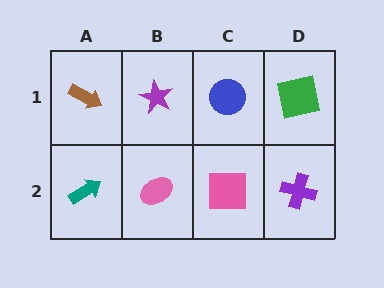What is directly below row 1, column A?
A teal arrow.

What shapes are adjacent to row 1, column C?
A pink square (row 2, column C), a purple star (row 1, column B), a green square (row 1, column D).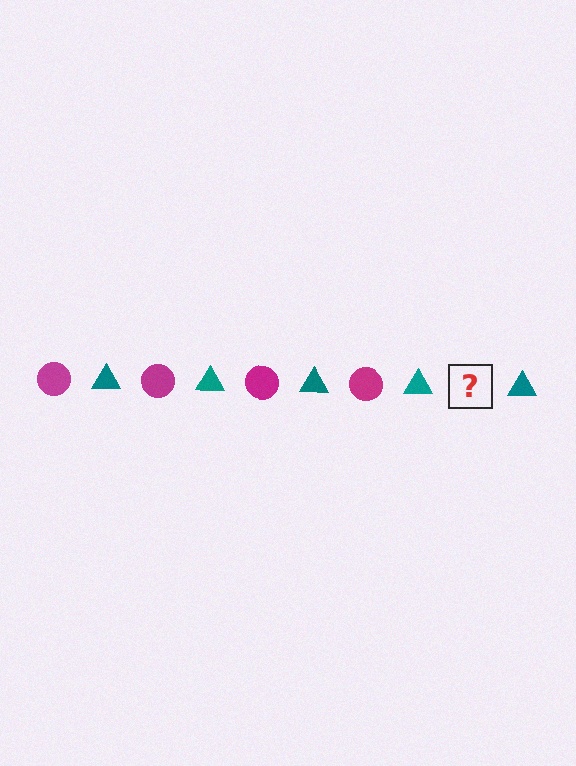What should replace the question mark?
The question mark should be replaced with a magenta circle.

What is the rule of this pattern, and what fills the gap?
The rule is that the pattern alternates between magenta circle and teal triangle. The gap should be filled with a magenta circle.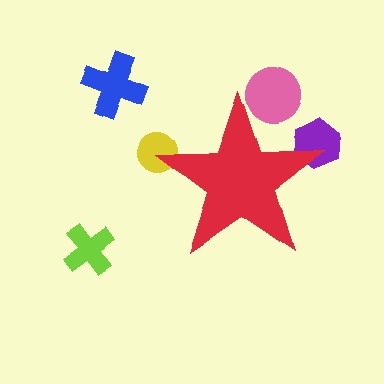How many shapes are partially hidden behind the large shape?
3 shapes are partially hidden.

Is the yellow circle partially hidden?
Yes, the yellow circle is partially hidden behind the red star.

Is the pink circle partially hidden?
Yes, the pink circle is partially hidden behind the red star.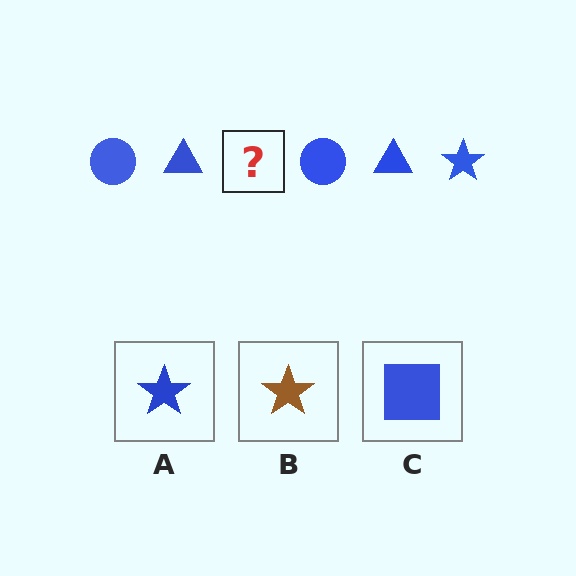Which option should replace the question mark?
Option A.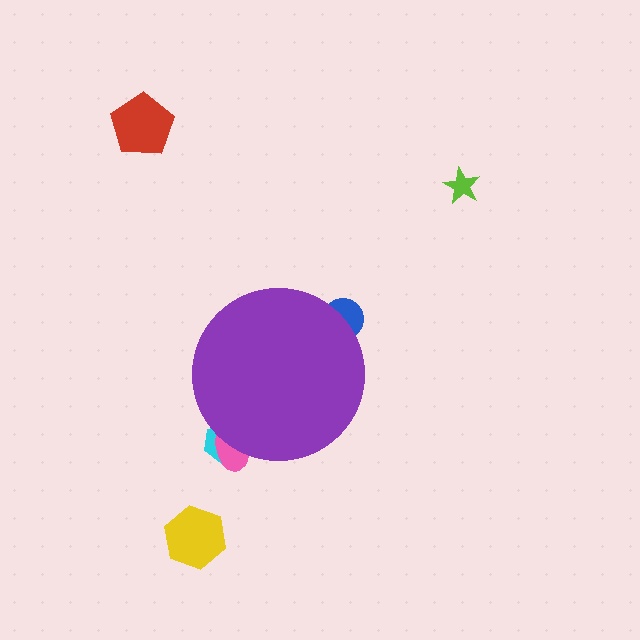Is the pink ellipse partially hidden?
Yes, the pink ellipse is partially hidden behind the purple circle.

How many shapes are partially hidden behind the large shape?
3 shapes are partially hidden.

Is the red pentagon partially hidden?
No, the red pentagon is fully visible.